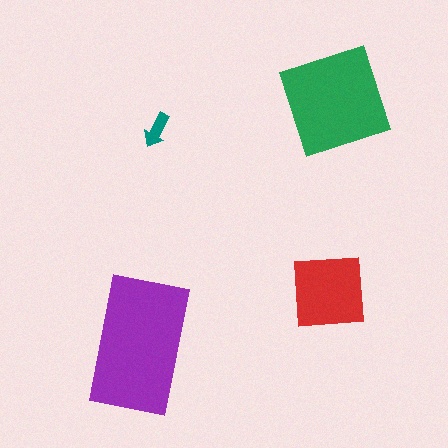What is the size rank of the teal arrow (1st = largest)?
4th.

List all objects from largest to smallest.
The purple rectangle, the green square, the red square, the teal arrow.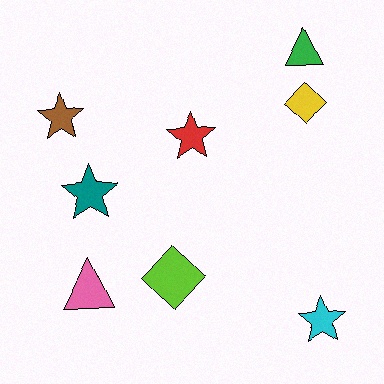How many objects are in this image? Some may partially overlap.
There are 8 objects.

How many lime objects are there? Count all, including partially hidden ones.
There is 1 lime object.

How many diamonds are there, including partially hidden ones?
There are 2 diamonds.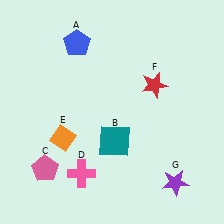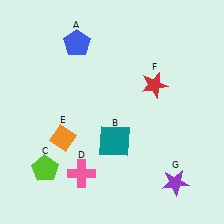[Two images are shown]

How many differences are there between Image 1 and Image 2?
There is 1 difference between the two images.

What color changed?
The pentagon (C) changed from pink in Image 1 to lime in Image 2.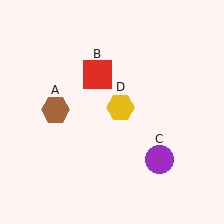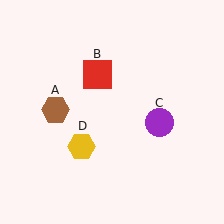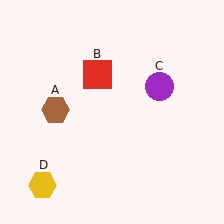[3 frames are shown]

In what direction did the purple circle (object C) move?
The purple circle (object C) moved up.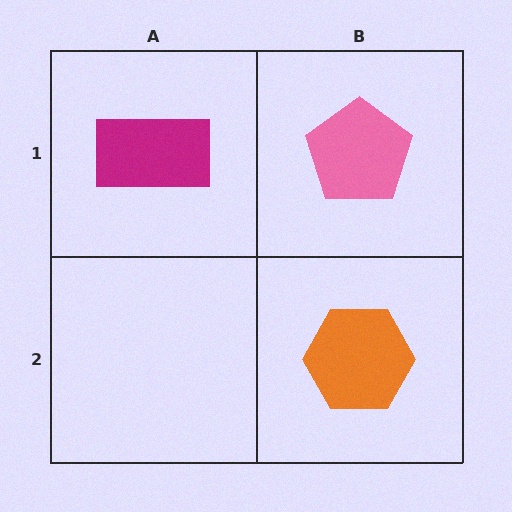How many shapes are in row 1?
2 shapes.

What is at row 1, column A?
A magenta rectangle.